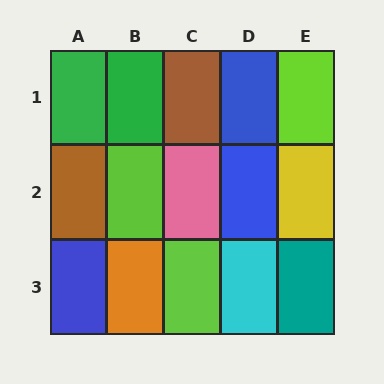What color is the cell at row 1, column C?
Brown.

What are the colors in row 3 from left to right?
Blue, orange, lime, cyan, teal.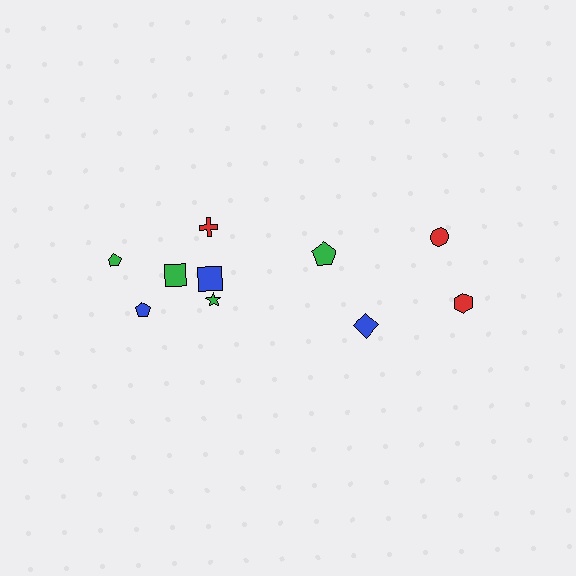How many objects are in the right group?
There are 4 objects.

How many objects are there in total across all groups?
There are 10 objects.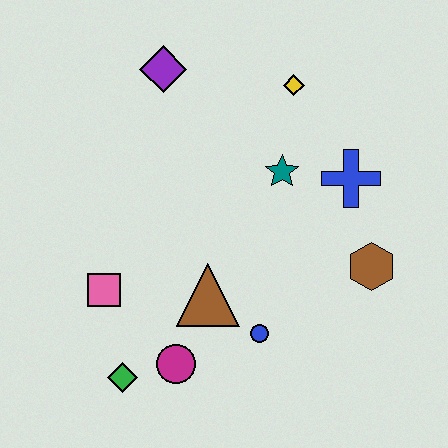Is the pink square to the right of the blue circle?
No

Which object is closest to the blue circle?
The brown triangle is closest to the blue circle.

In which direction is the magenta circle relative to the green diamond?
The magenta circle is to the right of the green diamond.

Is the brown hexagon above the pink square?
Yes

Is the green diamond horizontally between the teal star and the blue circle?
No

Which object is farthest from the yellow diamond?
The green diamond is farthest from the yellow diamond.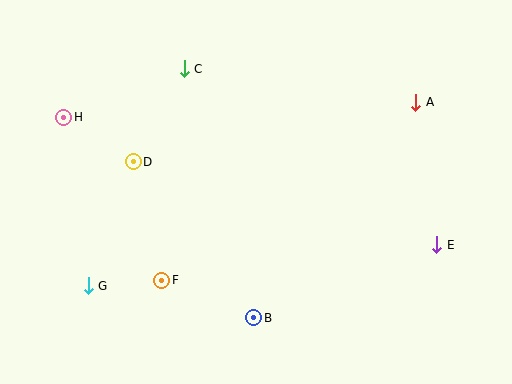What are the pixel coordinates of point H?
Point H is at (64, 117).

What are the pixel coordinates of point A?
Point A is at (416, 102).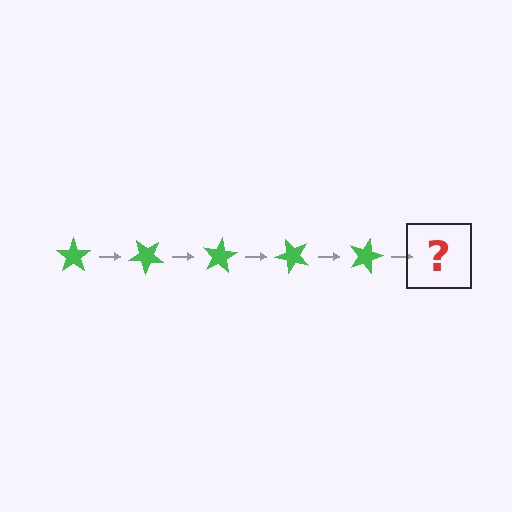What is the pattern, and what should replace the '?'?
The pattern is that the star rotates 40 degrees each step. The '?' should be a green star rotated 200 degrees.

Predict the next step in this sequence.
The next step is a green star rotated 200 degrees.